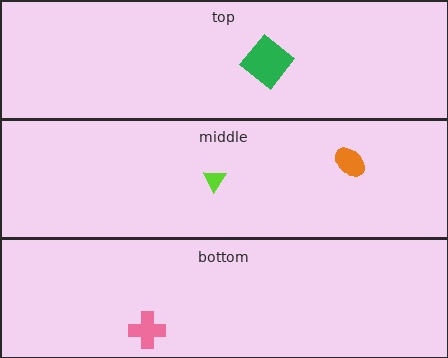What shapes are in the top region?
The green diamond.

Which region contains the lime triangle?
The middle region.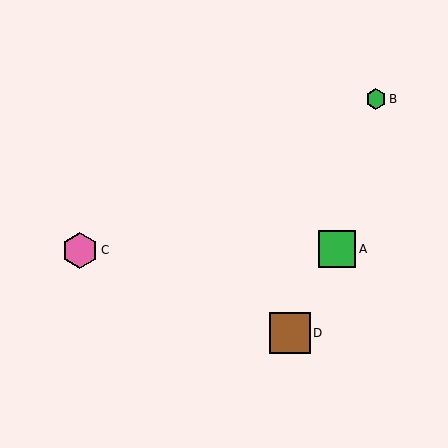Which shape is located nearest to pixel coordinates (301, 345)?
The brown square (labeled D) at (290, 333) is nearest to that location.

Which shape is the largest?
The brown square (labeled D) is the largest.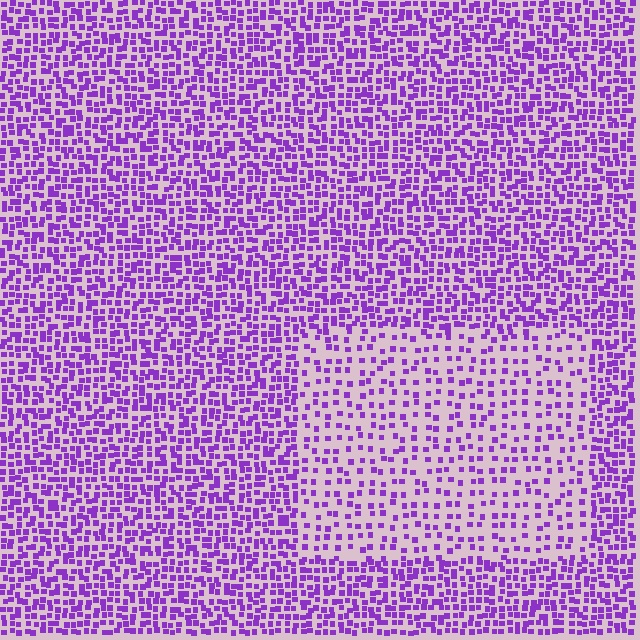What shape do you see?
I see a rectangle.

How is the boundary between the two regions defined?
The boundary is defined by a change in element density (approximately 2.1x ratio). All elements are the same color, size, and shape.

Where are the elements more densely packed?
The elements are more densely packed outside the rectangle boundary.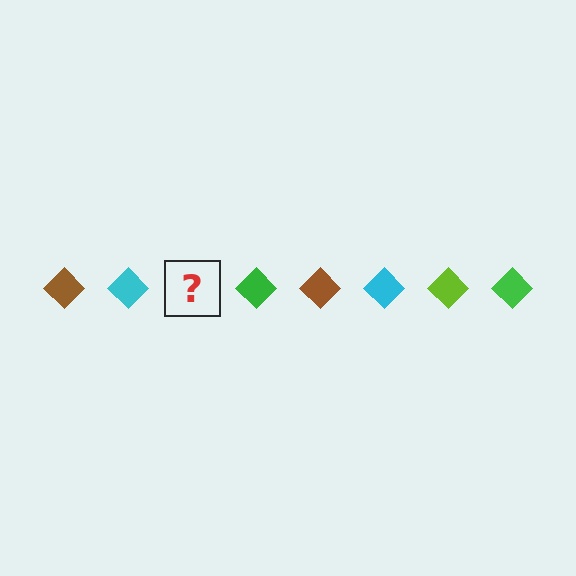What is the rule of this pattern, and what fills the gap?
The rule is that the pattern cycles through brown, cyan, lime, green diamonds. The gap should be filled with a lime diamond.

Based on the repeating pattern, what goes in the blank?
The blank should be a lime diamond.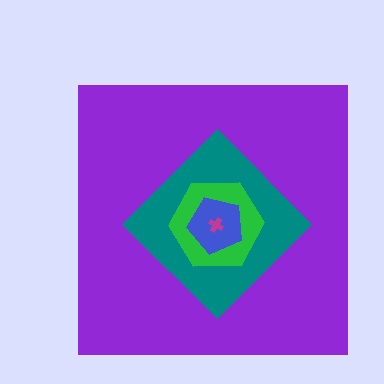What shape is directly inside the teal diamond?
The green hexagon.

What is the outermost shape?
The purple square.